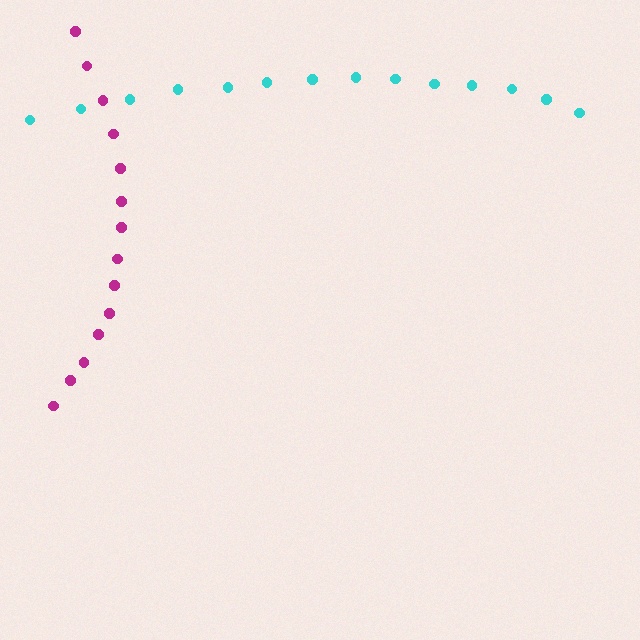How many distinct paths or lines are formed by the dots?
There are 2 distinct paths.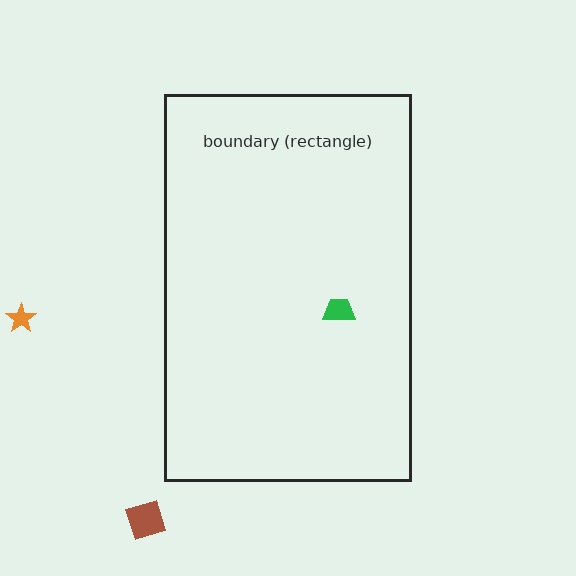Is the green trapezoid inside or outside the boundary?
Inside.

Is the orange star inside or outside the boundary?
Outside.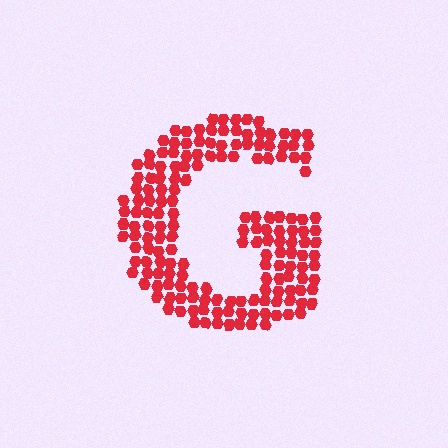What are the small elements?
The small elements are hexagons.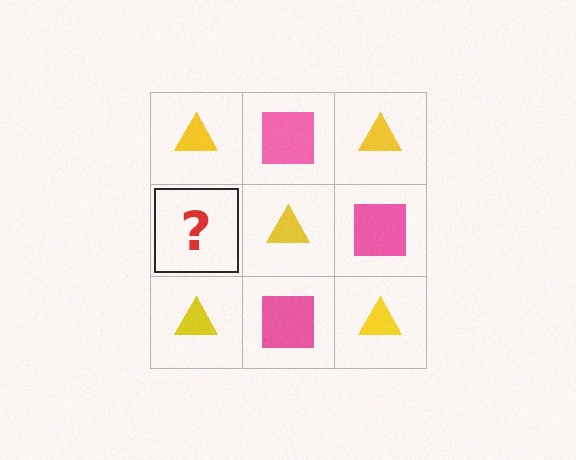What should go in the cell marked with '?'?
The missing cell should contain a pink square.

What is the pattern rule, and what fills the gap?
The rule is that it alternates yellow triangle and pink square in a checkerboard pattern. The gap should be filled with a pink square.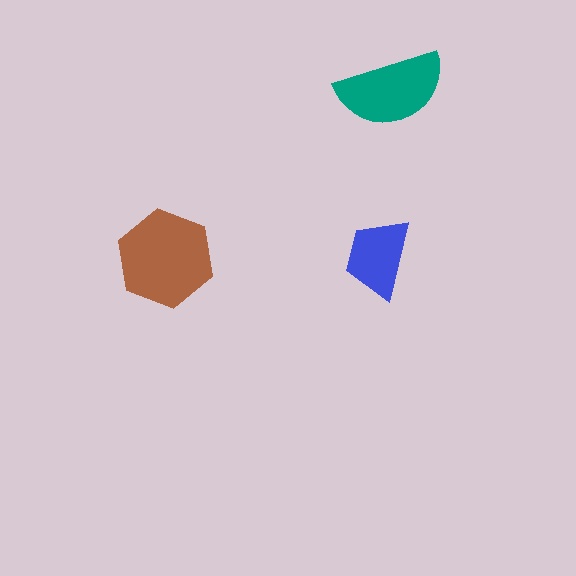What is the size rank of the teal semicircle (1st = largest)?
2nd.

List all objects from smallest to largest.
The blue trapezoid, the teal semicircle, the brown hexagon.